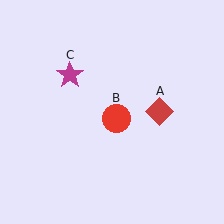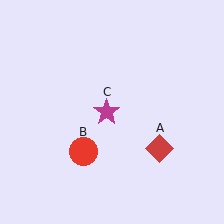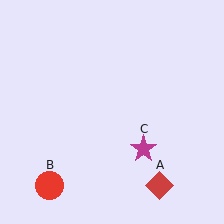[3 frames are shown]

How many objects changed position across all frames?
3 objects changed position: red diamond (object A), red circle (object B), magenta star (object C).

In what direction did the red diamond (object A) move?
The red diamond (object A) moved down.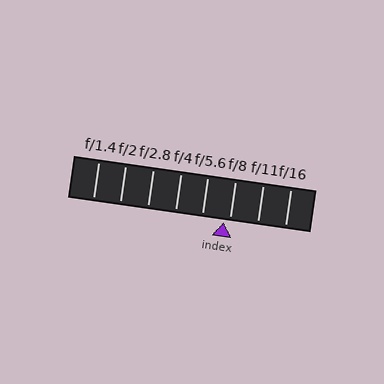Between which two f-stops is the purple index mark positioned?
The index mark is between f/5.6 and f/8.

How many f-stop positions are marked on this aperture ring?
There are 8 f-stop positions marked.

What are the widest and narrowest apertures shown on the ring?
The widest aperture shown is f/1.4 and the narrowest is f/16.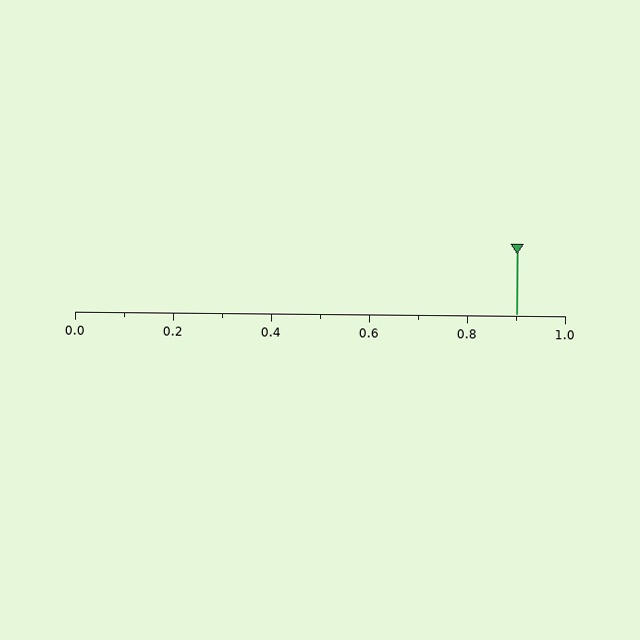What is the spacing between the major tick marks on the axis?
The major ticks are spaced 0.2 apart.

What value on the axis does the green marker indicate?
The marker indicates approximately 0.9.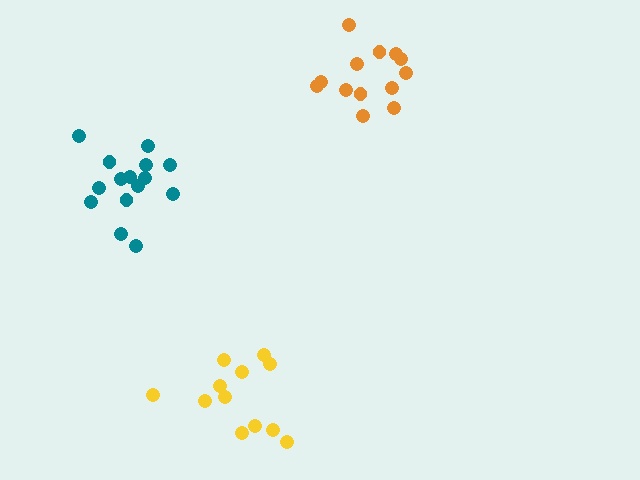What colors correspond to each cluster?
The clusters are colored: teal, yellow, orange.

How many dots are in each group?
Group 1: 15 dots, Group 2: 12 dots, Group 3: 13 dots (40 total).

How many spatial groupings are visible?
There are 3 spatial groupings.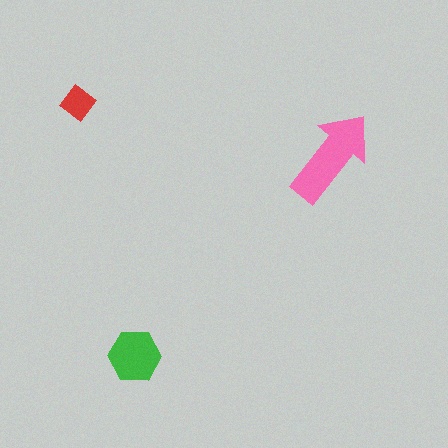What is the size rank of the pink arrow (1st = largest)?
1st.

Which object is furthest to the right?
The pink arrow is rightmost.